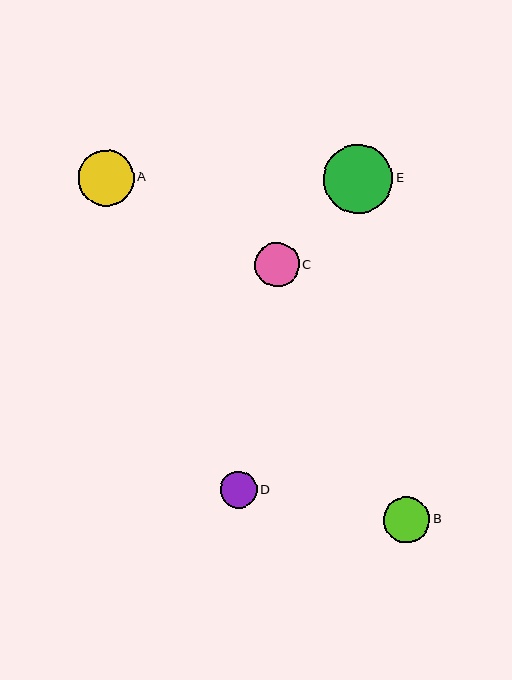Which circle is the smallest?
Circle D is the smallest with a size of approximately 37 pixels.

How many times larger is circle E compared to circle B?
Circle E is approximately 1.5 times the size of circle B.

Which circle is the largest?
Circle E is the largest with a size of approximately 69 pixels.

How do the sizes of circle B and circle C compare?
Circle B and circle C are approximately the same size.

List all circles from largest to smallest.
From largest to smallest: E, A, B, C, D.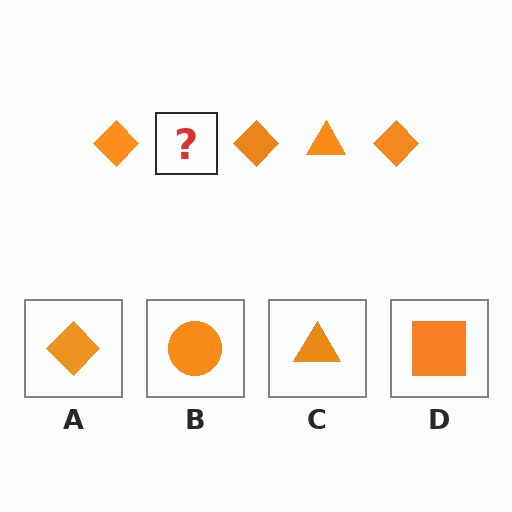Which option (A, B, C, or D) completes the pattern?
C.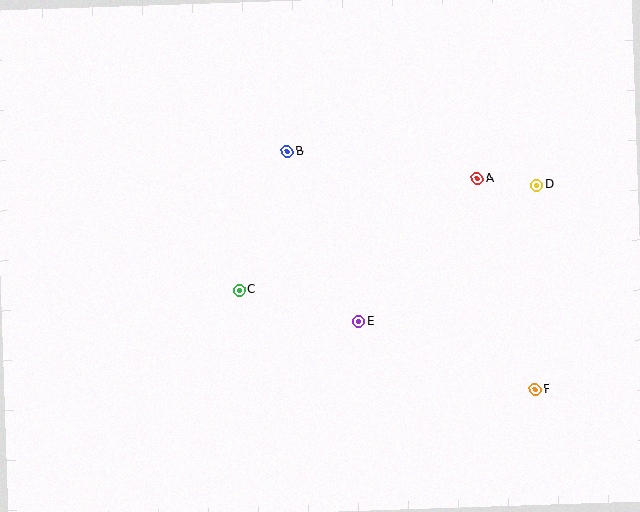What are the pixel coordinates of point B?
Point B is at (287, 151).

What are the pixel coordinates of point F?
Point F is at (535, 389).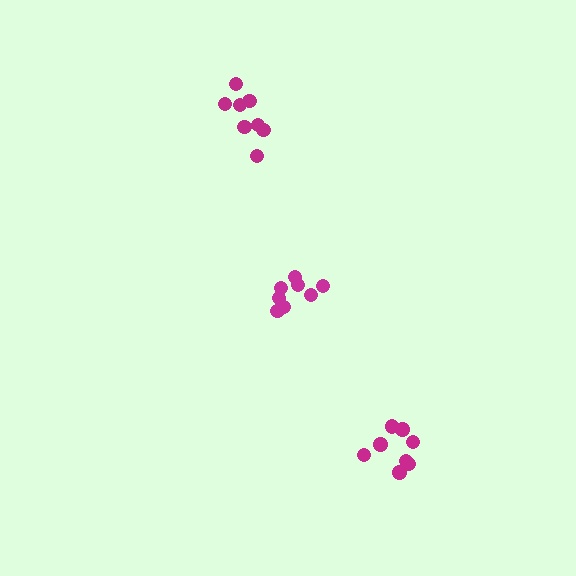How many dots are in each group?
Group 1: 8 dots, Group 2: 8 dots, Group 3: 8 dots (24 total).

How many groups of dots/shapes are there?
There are 3 groups.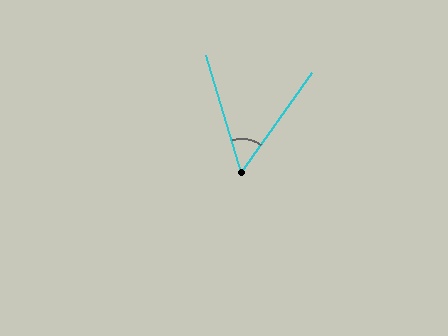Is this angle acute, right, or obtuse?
It is acute.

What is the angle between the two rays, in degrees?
Approximately 52 degrees.